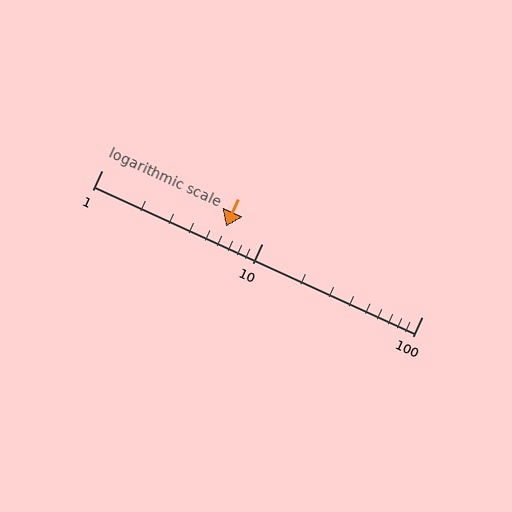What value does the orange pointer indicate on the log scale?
The pointer indicates approximately 6.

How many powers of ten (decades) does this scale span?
The scale spans 2 decades, from 1 to 100.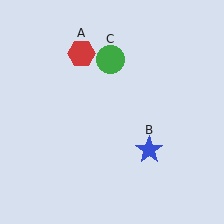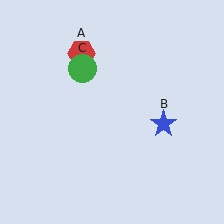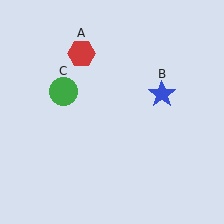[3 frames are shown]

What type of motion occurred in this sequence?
The blue star (object B), green circle (object C) rotated counterclockwise around the center of the scene.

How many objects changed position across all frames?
2 objects changed position: blue star (object B), green circle (object C).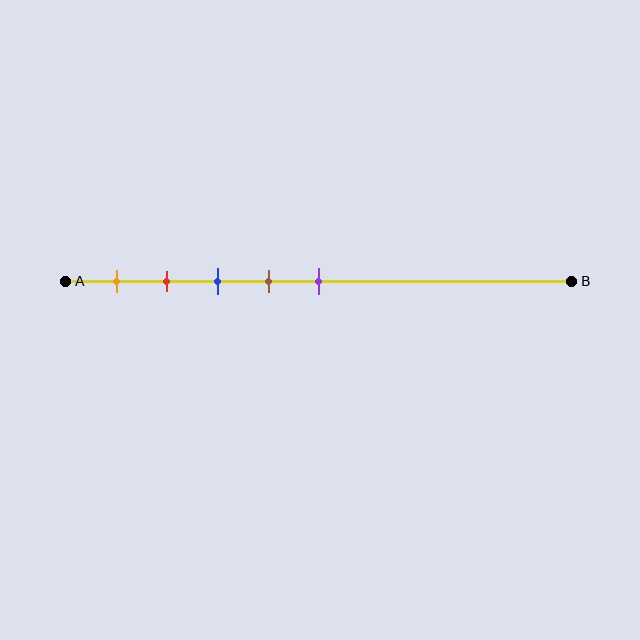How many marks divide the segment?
There are 5 marks dividing the segment.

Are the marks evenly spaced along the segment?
Yes, the marks are approximately evenly spaced.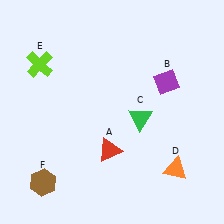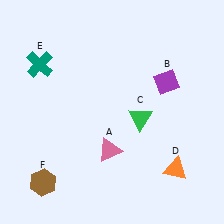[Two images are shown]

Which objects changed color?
A changed from red to pink. E changed from lime to teal.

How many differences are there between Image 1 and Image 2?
There are 2 differences between the two images.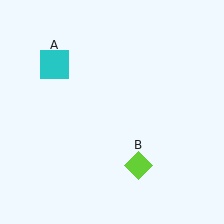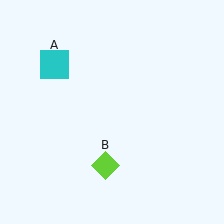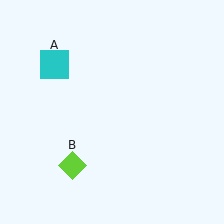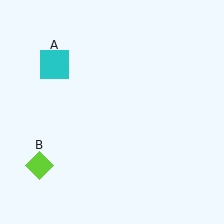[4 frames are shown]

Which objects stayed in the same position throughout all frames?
Cyan square (object A) remained stationary.